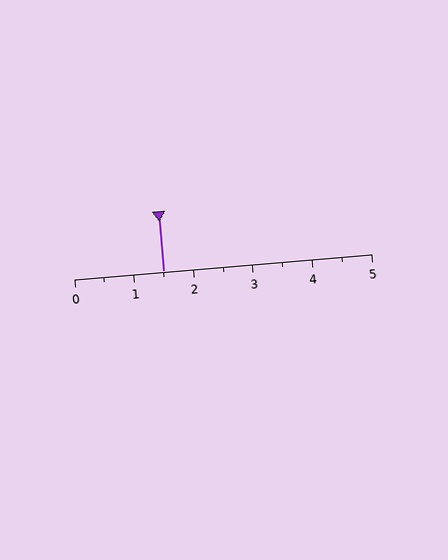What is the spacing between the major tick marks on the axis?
The major ticks are spaced 1 apart.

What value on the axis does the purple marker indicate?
The marker indicates approximately 1.5.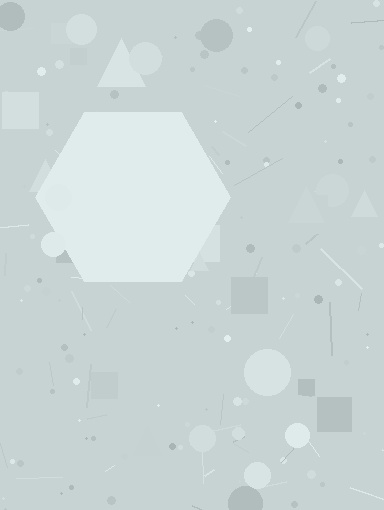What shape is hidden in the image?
A hexagon is hidden in the image.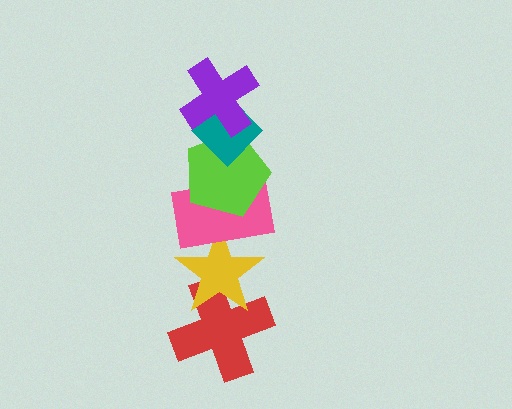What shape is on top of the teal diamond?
The purple cross is on top of the teal diamond.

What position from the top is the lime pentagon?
The lime pentagon is 3rd from the top.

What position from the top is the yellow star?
The yellow star is 5th from the top.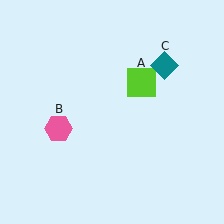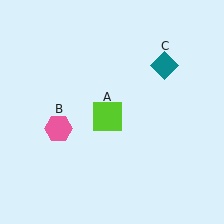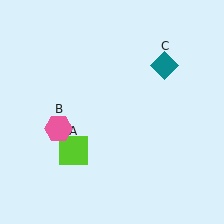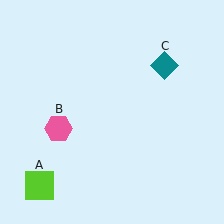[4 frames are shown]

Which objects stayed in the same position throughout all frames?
Pink hexagon (object B) and teal diamond (object C) remained stationary.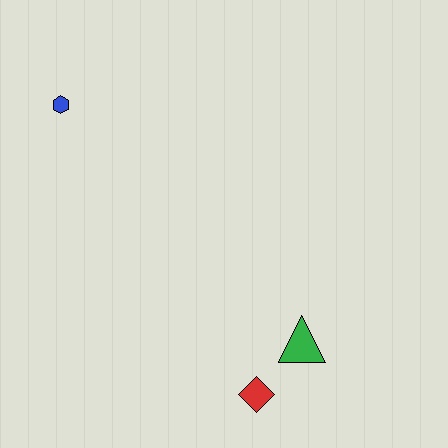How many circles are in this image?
There are no circles.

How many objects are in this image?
There are 3 objects.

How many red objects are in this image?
There is 1 red object.